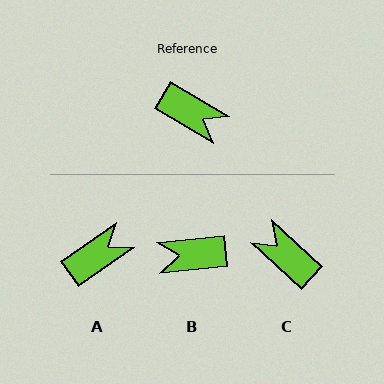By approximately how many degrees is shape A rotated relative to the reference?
Approximately 66 degrees counter-clockwise.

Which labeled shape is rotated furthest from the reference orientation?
C, about 168 degrees away.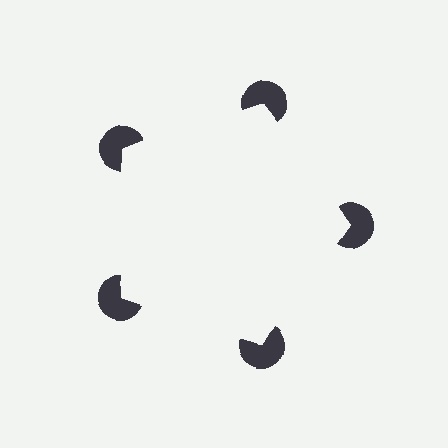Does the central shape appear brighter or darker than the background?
It typically appears slightly brighter than the background, even though no actual brightness change is drawn.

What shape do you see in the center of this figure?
An illusory pentagon — its edges are inferred from the aligned wedge cuts in the pac-man discs, not physically drawn.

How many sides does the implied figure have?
5 sides.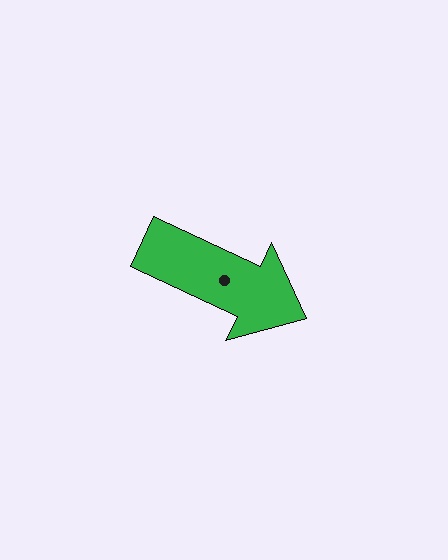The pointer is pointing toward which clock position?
Roughly 4 o'clock.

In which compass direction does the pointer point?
Southeast.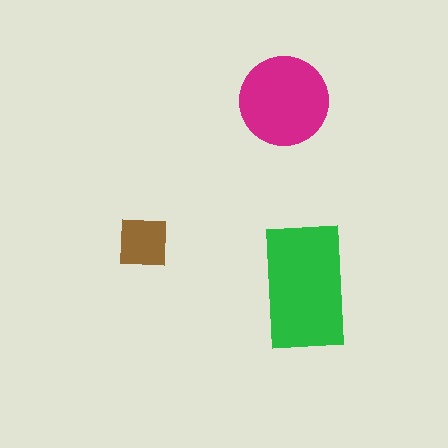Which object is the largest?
The green rectangle.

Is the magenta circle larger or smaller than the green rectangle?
Smaller.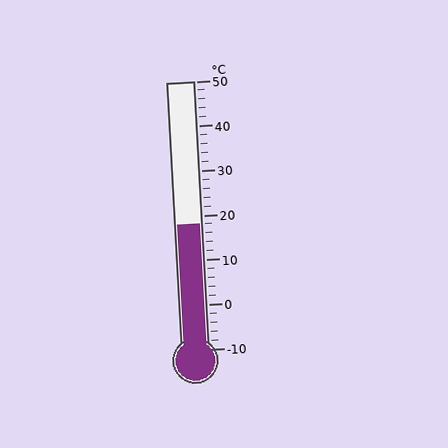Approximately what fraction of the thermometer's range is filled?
The thermometer is filled to approximately 45% of its range.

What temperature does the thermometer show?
The thermometer shows approximately 18°C.